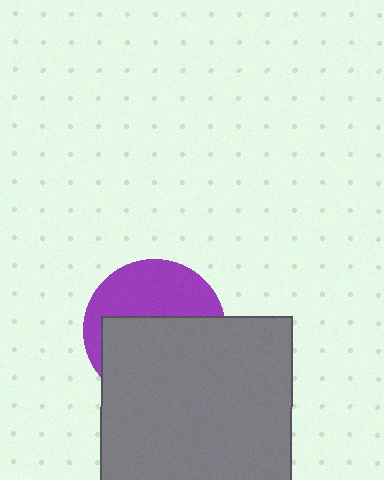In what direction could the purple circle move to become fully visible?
The purple circle could move up. That would shift it out from behind the gray square entirely.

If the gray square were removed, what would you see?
You would see the complete purple circle.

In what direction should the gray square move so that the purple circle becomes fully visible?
The gray square should move down. That is the shortest direction to clear the overlap and leave the purple circle fully visible.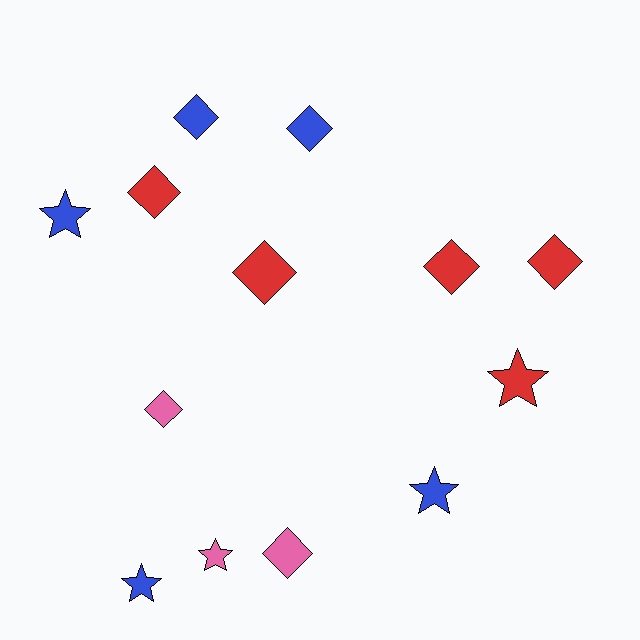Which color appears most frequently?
Red, with 5 objects.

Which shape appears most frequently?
Diamond, with 8 objects.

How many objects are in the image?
There are 13 objects.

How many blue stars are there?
There are 3 blue stars.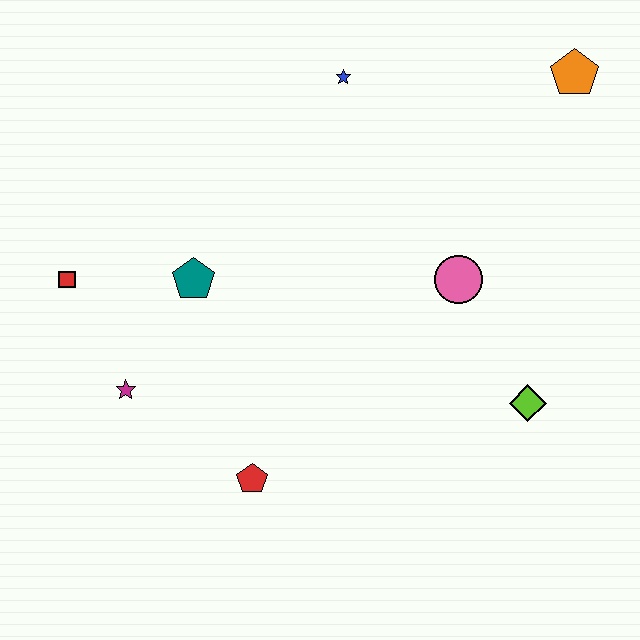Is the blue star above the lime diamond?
Yes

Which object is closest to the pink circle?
The lime diamond is closest to the pink circle.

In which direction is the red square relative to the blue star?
The red square is to the left of the blue star.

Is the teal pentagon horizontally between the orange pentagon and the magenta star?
Yes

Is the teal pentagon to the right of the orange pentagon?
No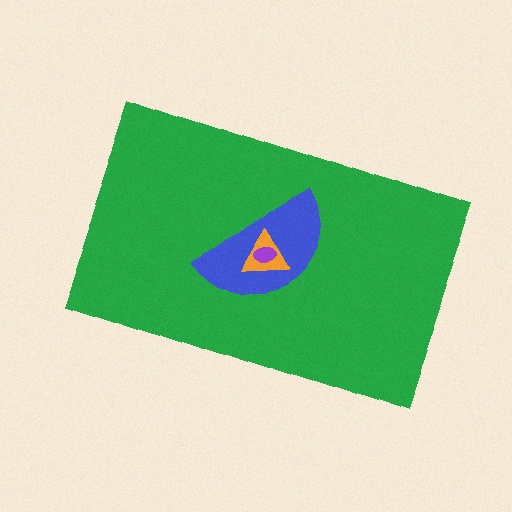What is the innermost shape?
The purple ellipse.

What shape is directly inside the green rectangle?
The blue semicircle.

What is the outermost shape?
The green rectangle.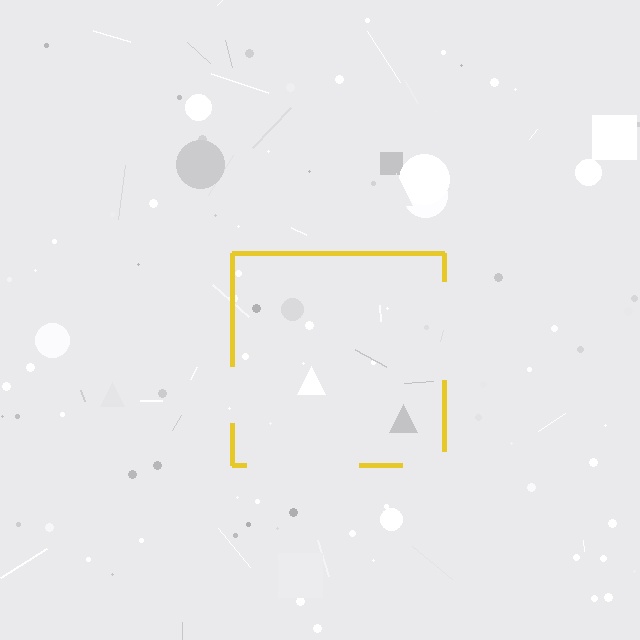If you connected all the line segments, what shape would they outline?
They would outline a square.